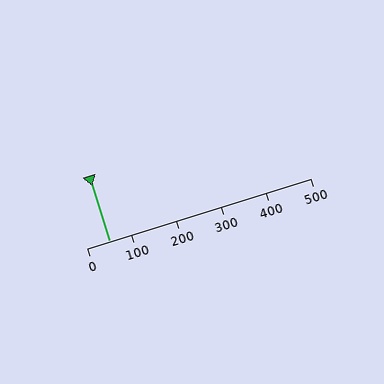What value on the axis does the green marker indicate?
The marker indicates approximately 50.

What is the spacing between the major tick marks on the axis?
The major ticks are spaced 100 apart.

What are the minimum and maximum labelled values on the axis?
The axis runs from 0 to 500.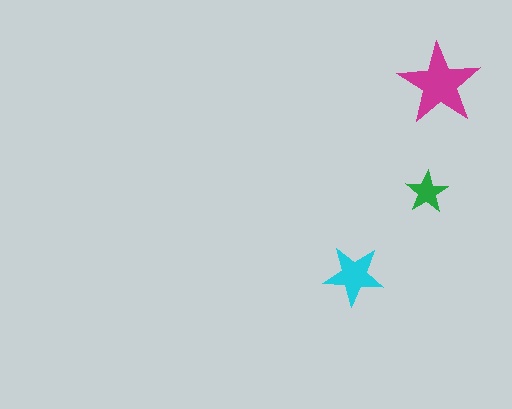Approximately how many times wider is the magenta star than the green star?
About 2 times wider.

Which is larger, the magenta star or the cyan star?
The magenta one.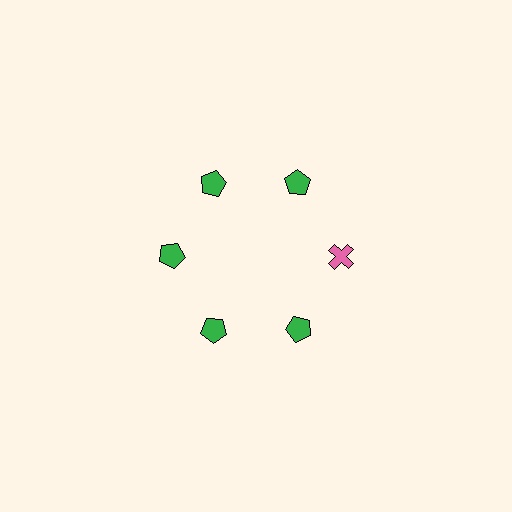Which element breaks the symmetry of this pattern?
The pink cross at roughly the 3 o'clock position breaks the symmetry. All other shapes are green pentagons.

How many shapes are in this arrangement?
There are 6 shapes arranged in a ring pattern.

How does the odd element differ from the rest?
It differs in both color (pink instead of green) and shape (cross instead of pentagon).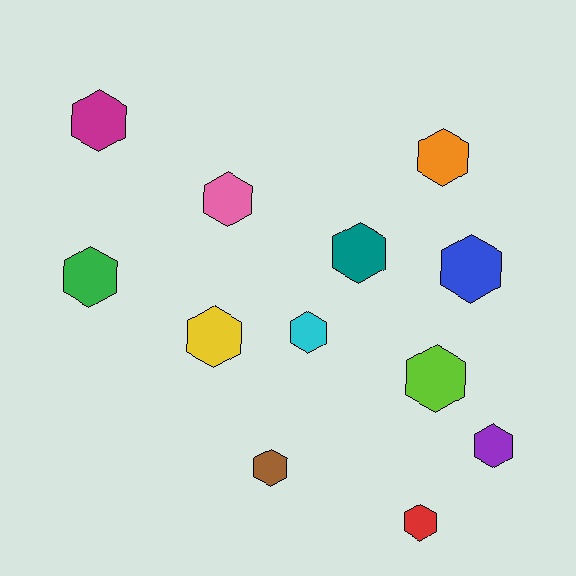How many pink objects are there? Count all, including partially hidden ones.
There is 1 pink object.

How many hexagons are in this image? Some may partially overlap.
There are 12 hexagons.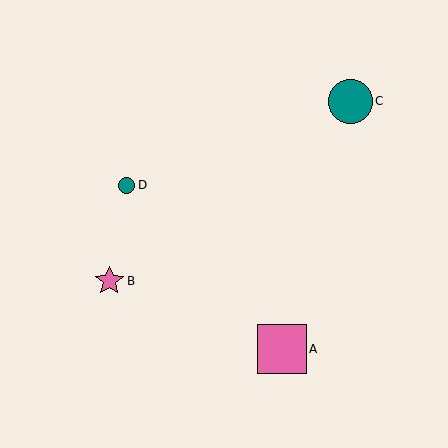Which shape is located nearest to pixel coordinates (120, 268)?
The pink star (labeled B) at (109, 281) is nearest to that location.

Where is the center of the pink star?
The center of the pink star is at (109, 281).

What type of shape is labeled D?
Shape D is a teal circle.